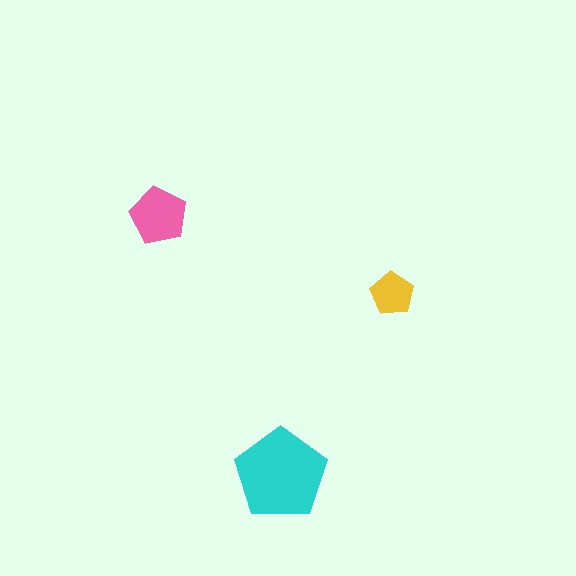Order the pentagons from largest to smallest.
the cyan one, the pink one, the yellow one.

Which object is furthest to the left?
The pink pentagon is leftmost.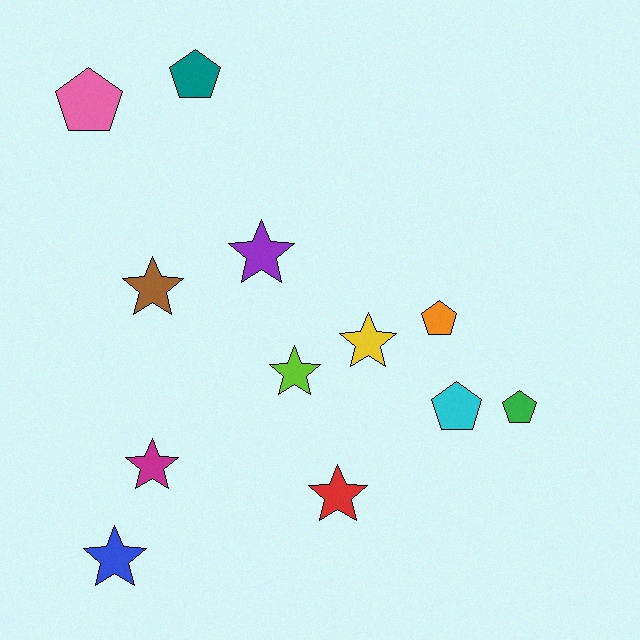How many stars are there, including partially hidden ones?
There are 7 stars.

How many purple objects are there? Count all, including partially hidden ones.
There is 1 purple object.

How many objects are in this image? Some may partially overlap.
There are 12 objects.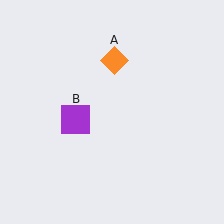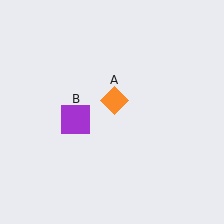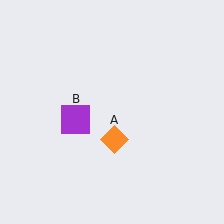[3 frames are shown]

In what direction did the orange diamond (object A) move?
The orange diamond (object A) moved down.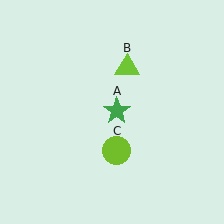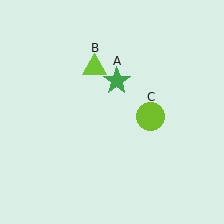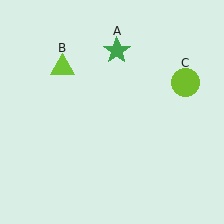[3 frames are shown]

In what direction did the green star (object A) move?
The green star (object A) moved up.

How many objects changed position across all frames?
3 objects changed position: green star (object A), lime triangle (object B), lime circle (object C).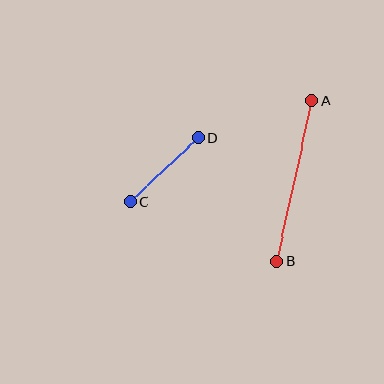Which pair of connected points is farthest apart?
Points A and B are farthest apart.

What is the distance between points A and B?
The distance is approximately 165 pixels.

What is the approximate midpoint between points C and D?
The midpoint is at approximately (165, 170) pixels.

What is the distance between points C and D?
The distance is approximately 93 pixels.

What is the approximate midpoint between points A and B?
The midpoint is at approximately (294, 181) pixels.